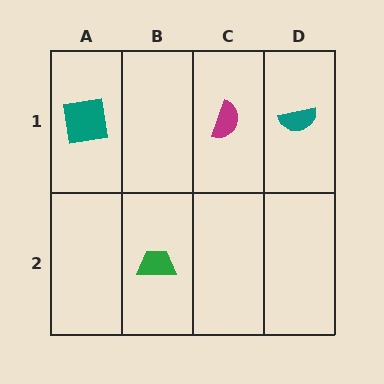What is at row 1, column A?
A teal square.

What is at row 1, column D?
A teal semicircle.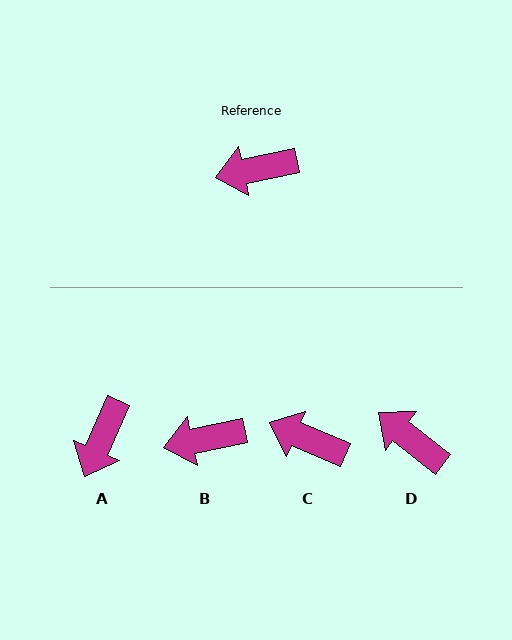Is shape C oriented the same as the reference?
No, it is off by about 35 degrees.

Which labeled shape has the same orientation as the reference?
B.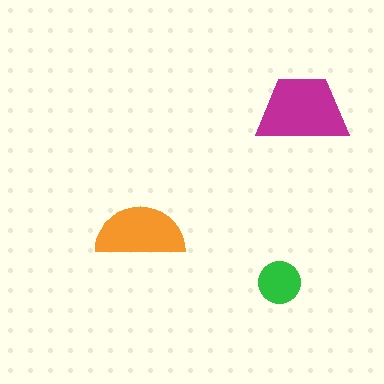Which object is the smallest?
The green circle.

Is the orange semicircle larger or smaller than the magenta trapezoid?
Smaller.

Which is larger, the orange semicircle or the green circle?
The orange semicircle.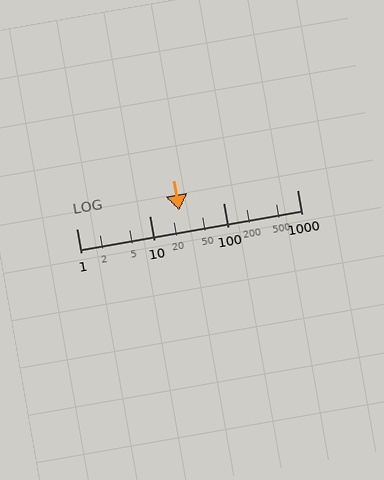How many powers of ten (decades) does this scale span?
The scale spans 3 decades, from 1 to 1000.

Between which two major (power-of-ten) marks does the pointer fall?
The pointer is between 10 and 100.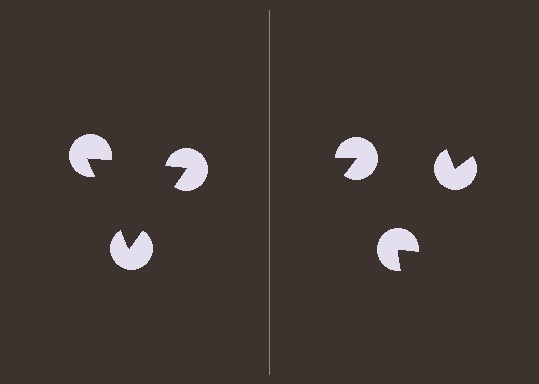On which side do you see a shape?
An illusory triangle appears on the left side. On the right side the wedge cuts are rotated, so no coherent shape forms.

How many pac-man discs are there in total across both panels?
6 — 3 on each side.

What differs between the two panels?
The pac-man discs are positioned identically on both sides; only the wedge orientations differ. On the left they align to a triangle; on the right they are misaligned.